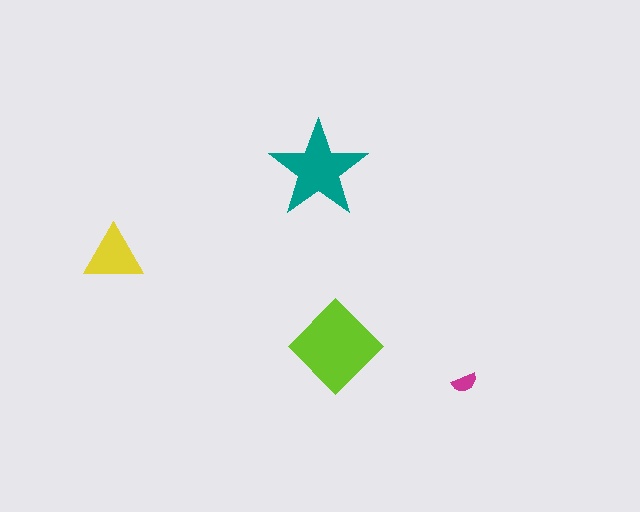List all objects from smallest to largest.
The magenta semicircle, the yellow triangle, the teal star, the lime diamond.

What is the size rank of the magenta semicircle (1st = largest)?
4th.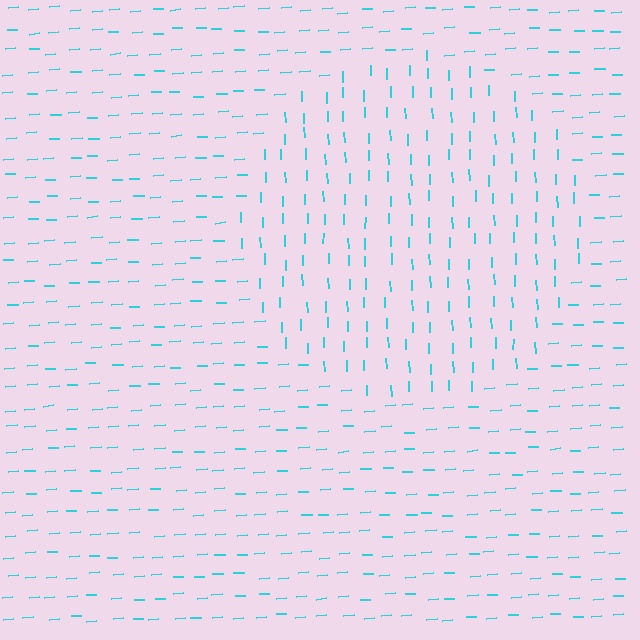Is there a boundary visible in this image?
Yes, there is a texture boundary formed by a change in line orientation.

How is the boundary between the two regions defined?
The boundary is defined purely by a change in line orientation (approximately 87 degrees difference). All lines are the same color and thickness.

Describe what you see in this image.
The image is filled with small cyan line segments. A circle region in the image has lines oriented differently from the surrounding lines, creating a visible texture boundary.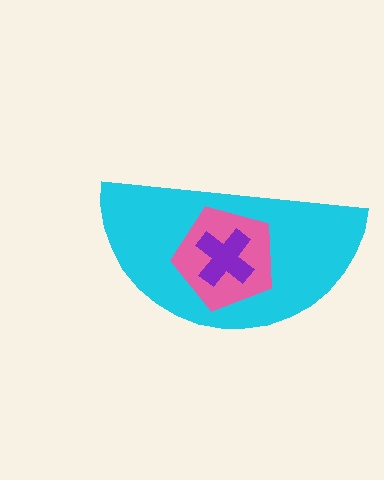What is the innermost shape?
The purple cross.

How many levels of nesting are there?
3.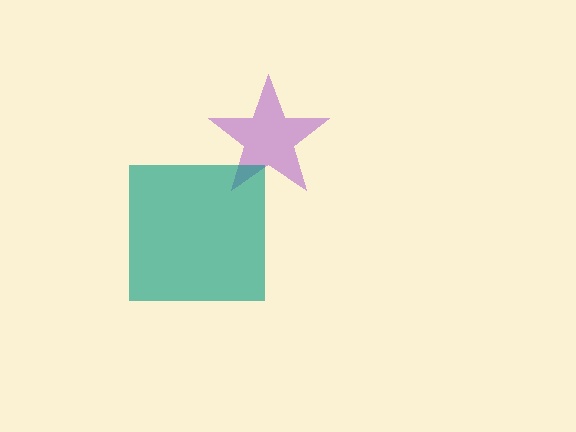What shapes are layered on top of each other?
The layered shapes are: a purple star, a teal square.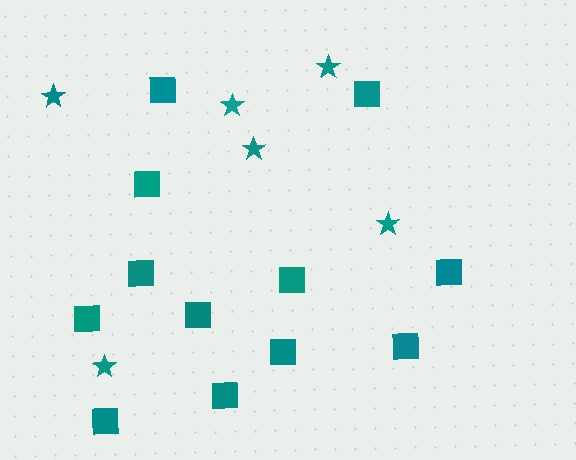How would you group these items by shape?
There are 2 groups: one group of squares (12) and one group of stars (6).